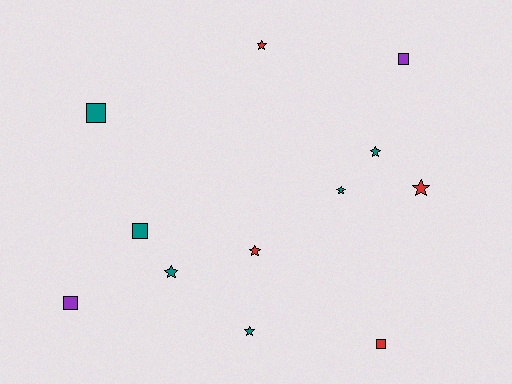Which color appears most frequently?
Teal, with 6 objects.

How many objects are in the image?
There are 12 objects.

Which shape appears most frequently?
Star, with 7 objects.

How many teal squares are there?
There are 2 teal squares.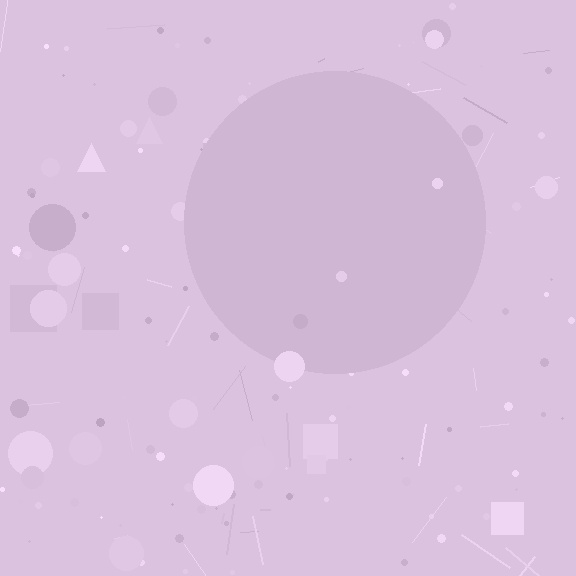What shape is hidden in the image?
A circle is hidden in the image.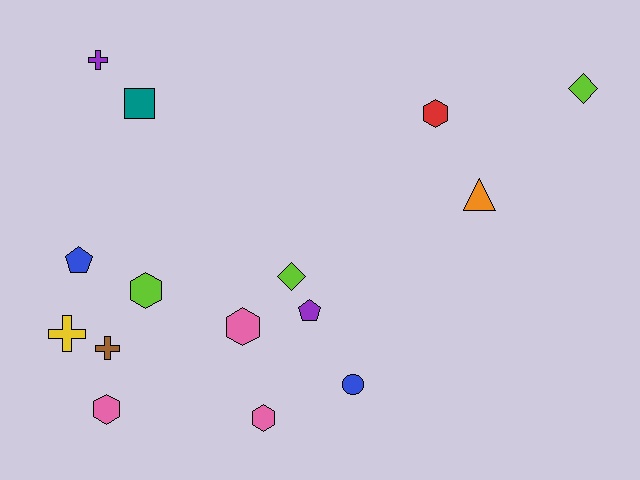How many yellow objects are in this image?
There is 1 yellow object.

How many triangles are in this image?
There is 1 triangle.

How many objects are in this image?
There are 15 objects.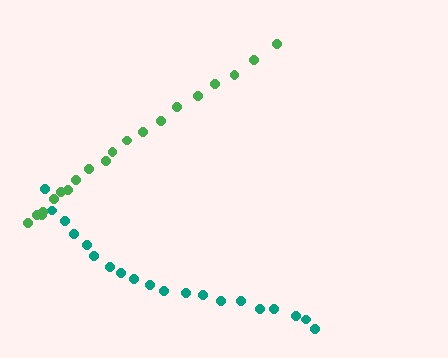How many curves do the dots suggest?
There are 2 distinct paths.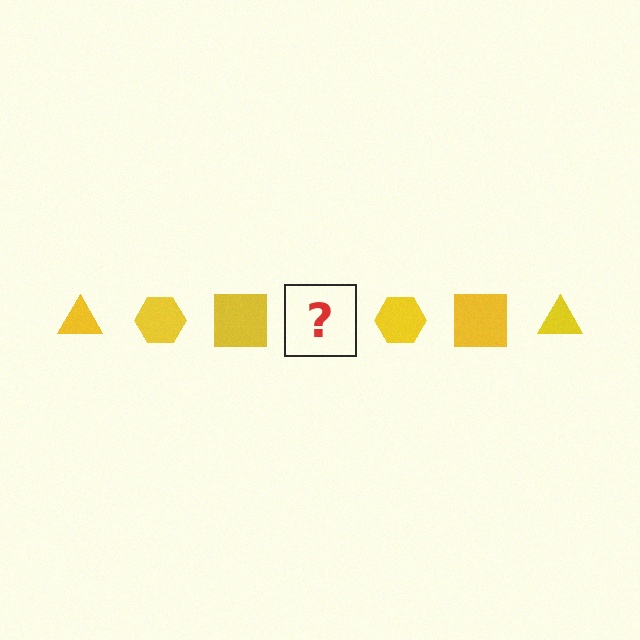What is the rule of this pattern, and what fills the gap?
The rule is that the pattern cycles through triangle, hexagon, square shapes in yellow. The gap should be filled with a yellow triangle.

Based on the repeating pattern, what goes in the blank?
The blank should be a yellow triangle.